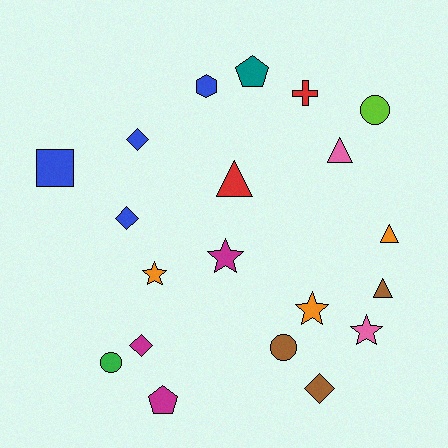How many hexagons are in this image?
There is 1 hexagon.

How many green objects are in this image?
There is 1 green object.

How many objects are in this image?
There are 20 objects.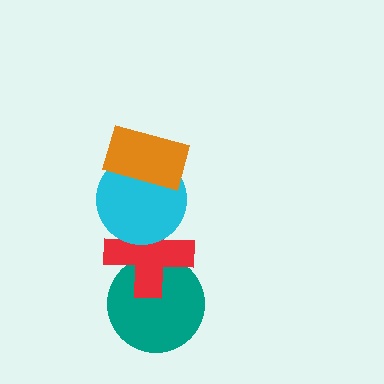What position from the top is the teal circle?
The teal circle is 4th from the top.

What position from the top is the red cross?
The red cross is 3rd from the top.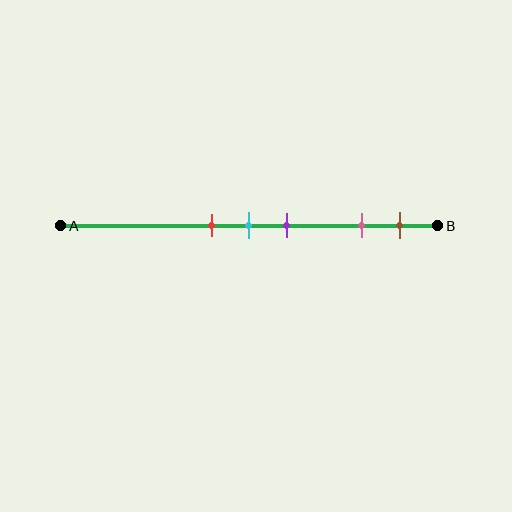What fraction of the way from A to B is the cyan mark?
The cyan mark is approximately 50% (0.5) of the way from A to B.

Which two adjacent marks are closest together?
The red and cyan marks are the closest adjacent pair.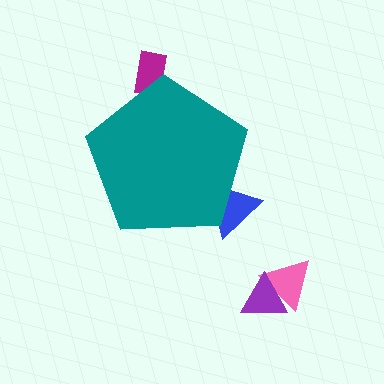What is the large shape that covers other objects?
A teal pentagon.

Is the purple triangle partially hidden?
No, the purple triangle is fully visible.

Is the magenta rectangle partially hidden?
Yes, the magenta rectangle is partially hidden behind the teal pentagon.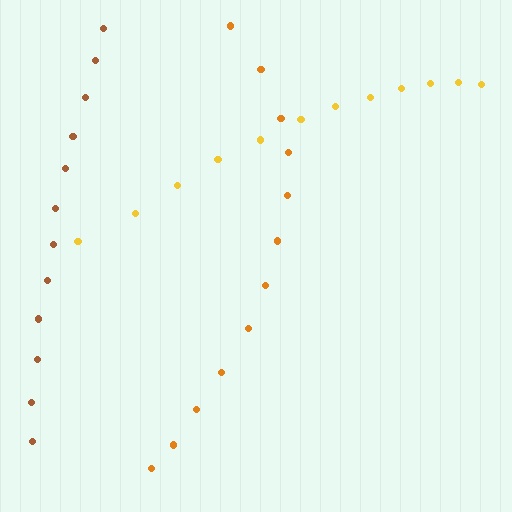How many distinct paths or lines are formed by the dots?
There are 3 distinct paths.